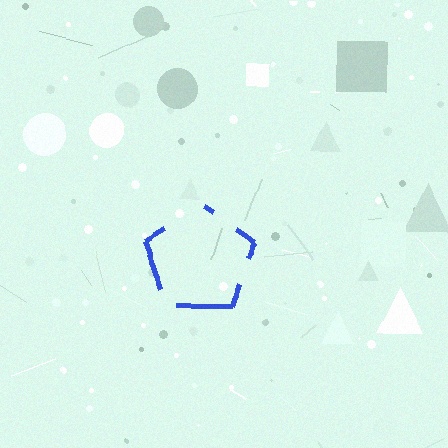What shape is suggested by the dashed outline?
The dashed outline suggests a pentagon.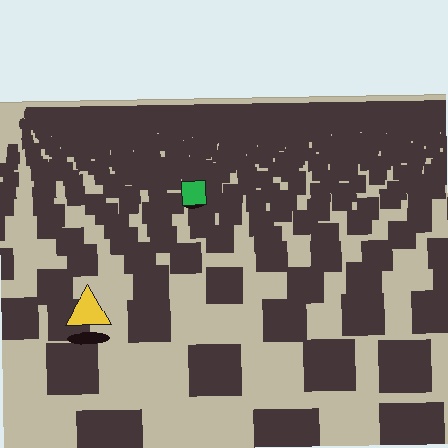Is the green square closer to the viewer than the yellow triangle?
No. The yellow triangle is closer — you can tell from the texture gradient: the ground texture is coarser near it.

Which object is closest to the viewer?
The yellow triangle is closest. The texture marks near it are larger and more spread out.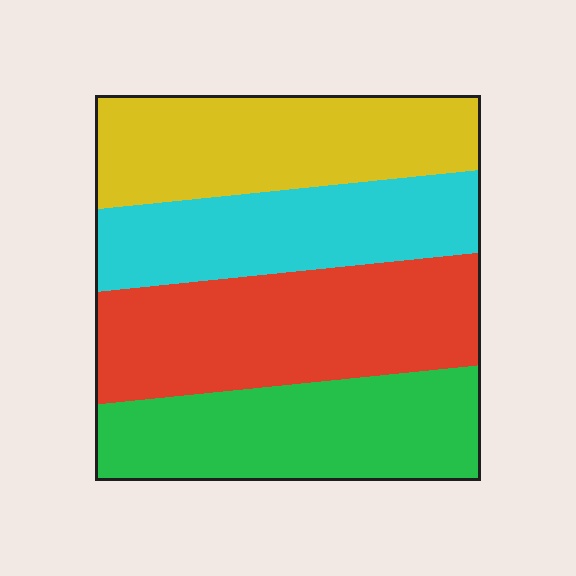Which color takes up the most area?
Red, at roughly 30%.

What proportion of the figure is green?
Green takes up about one quarter (1/4) of the figure.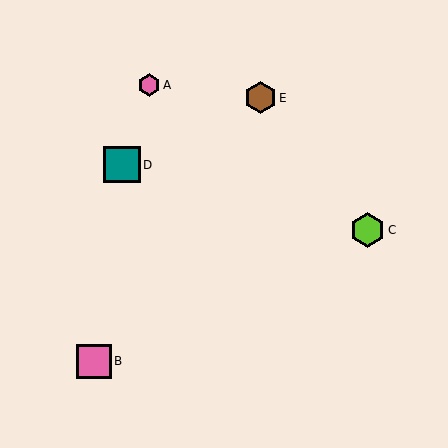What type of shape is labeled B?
Shape B is a pink square.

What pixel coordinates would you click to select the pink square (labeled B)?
Click at (94, 361) to select the pink square B.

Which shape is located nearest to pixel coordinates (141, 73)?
The pink hexagon (labeled A) at (149, 85) is nearest to that location.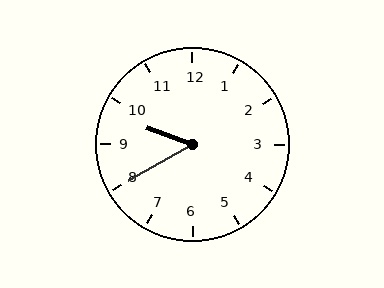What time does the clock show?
9:40.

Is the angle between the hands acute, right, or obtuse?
It is acute.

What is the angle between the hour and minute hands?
Approximately 50 degrees.